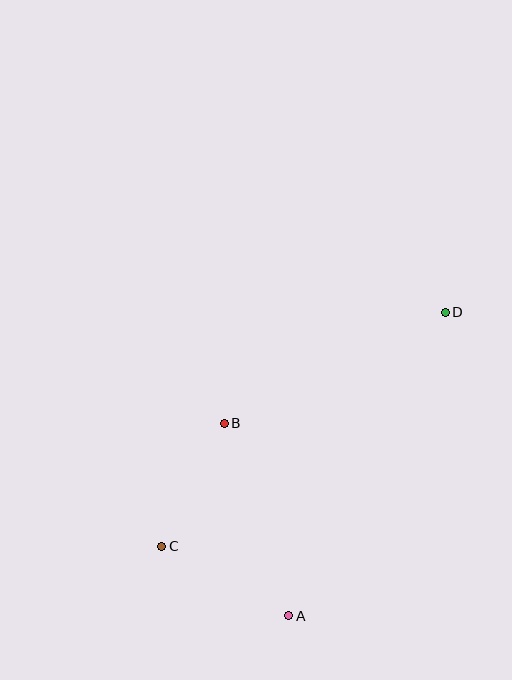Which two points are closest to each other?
Points B and C are closest to each other.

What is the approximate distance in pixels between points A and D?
The distance between A and D is approximately 342 pixels.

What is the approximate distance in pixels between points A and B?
The distance between A and B is approximately 203 pixels.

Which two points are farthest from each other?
Points C and D are farthest from each other.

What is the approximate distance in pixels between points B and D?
The distance between B and D is approximately 247 pixels.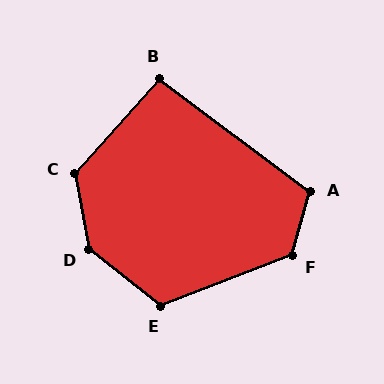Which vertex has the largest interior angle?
D, at approximately 138 degrees.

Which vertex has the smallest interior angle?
B, at approximately 95 degrees.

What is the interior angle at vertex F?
Approximately 127 degrees (obtuse).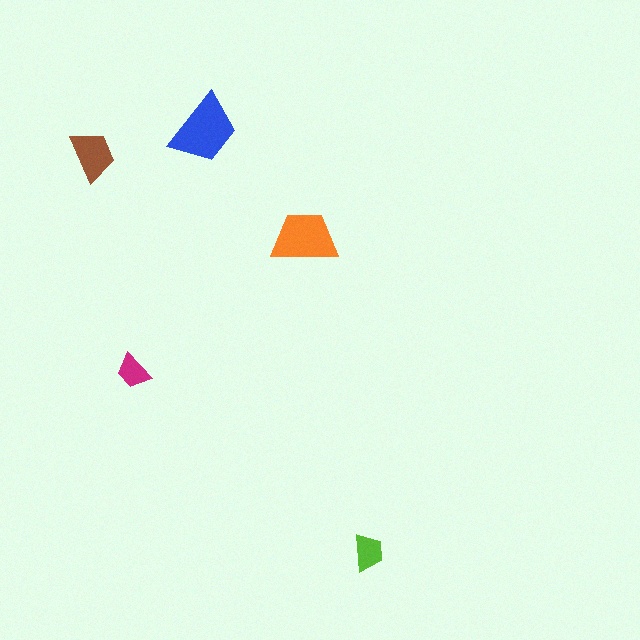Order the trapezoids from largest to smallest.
the blue one, the orange one, the brown one, the lime one, the magenta one.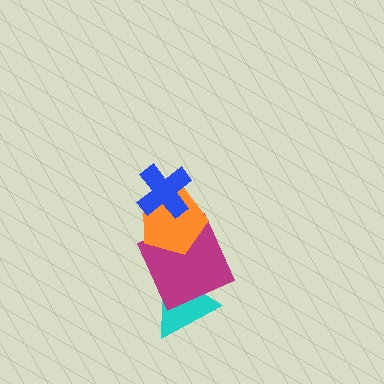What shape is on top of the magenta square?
The orange pentagon is on top of the magenta square.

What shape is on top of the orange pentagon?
The blue cross is on top of the orange pentagon.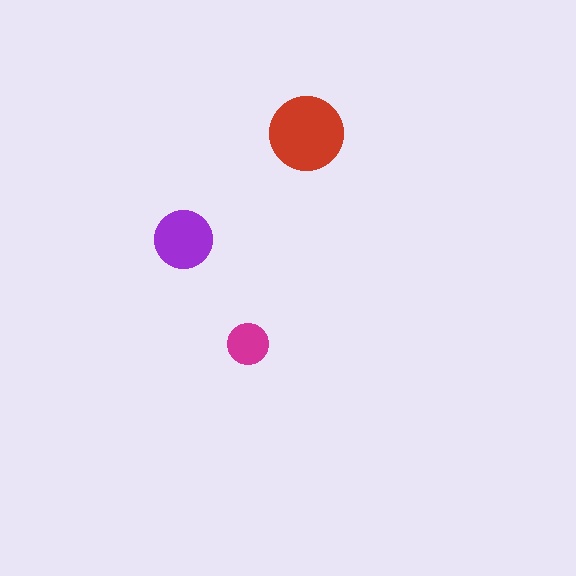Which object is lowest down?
The magenta circle is bottommost.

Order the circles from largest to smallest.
the red one, the purple one, the magenta one.